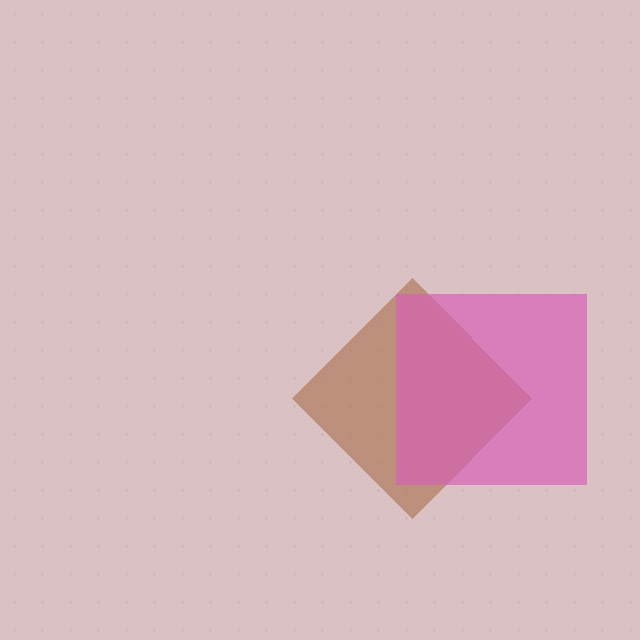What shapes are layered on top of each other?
The layered shapes are: a brown diamond, a pink square.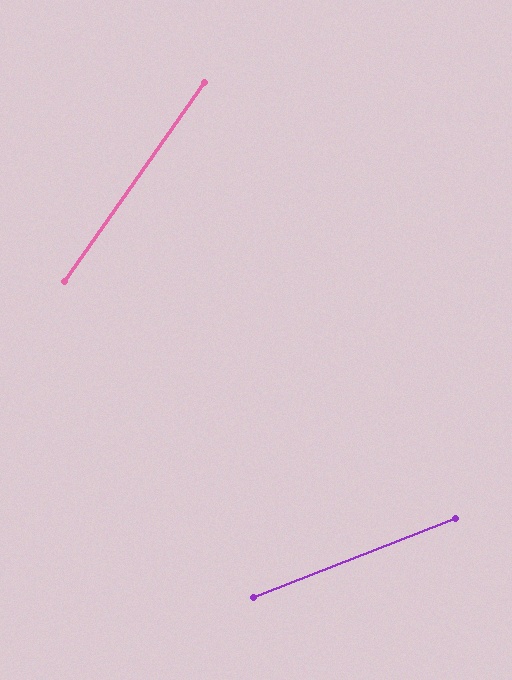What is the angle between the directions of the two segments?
Approximately 34 degrees.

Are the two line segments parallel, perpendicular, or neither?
Neither parallel nor perpendicular — they differ by about 34°.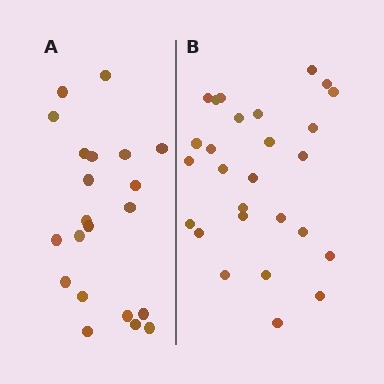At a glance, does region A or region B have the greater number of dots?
Region B (the right region) has more dots.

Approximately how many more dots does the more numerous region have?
Region B has about 6 more dots than region A.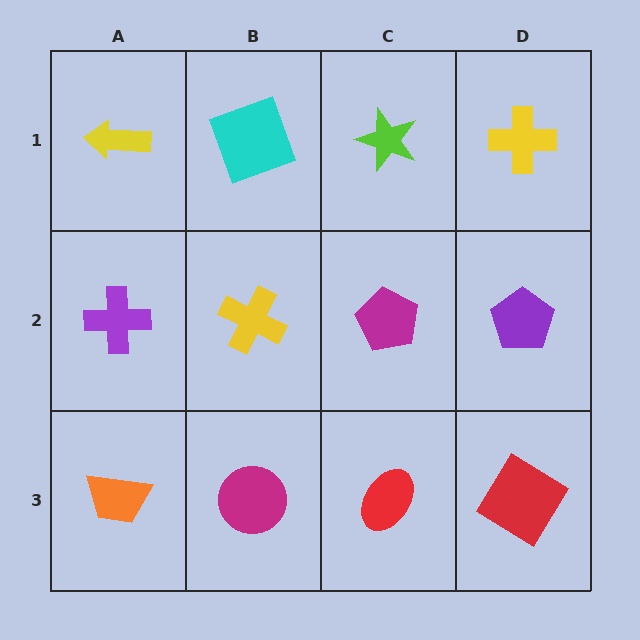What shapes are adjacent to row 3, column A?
A purple cross (row 2, column A), a magenta circle (row 3, column B).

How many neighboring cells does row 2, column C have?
4.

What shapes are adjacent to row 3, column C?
A magenta pentagon (row 2, column C), a magenta circle (row 3, column B), a red diamond (row 3, column D).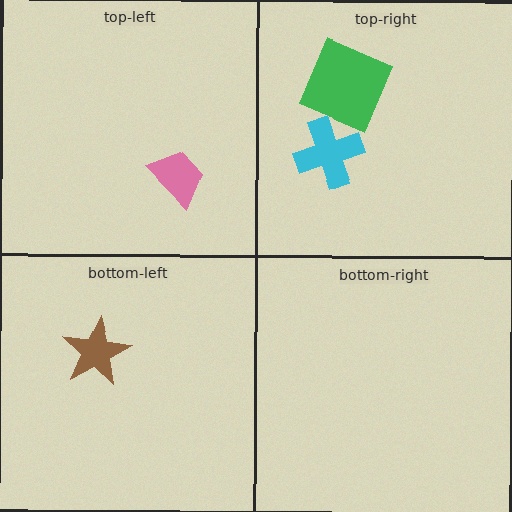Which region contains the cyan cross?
The top-right region.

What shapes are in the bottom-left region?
The brown star.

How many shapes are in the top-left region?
1.